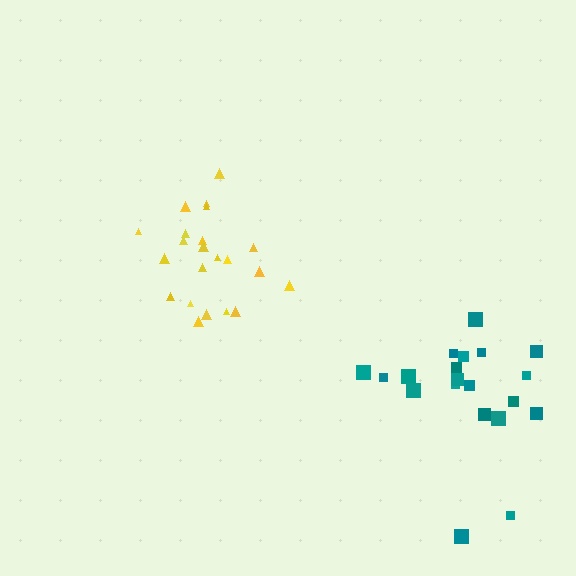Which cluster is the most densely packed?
Yellow.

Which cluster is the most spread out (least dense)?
Teal.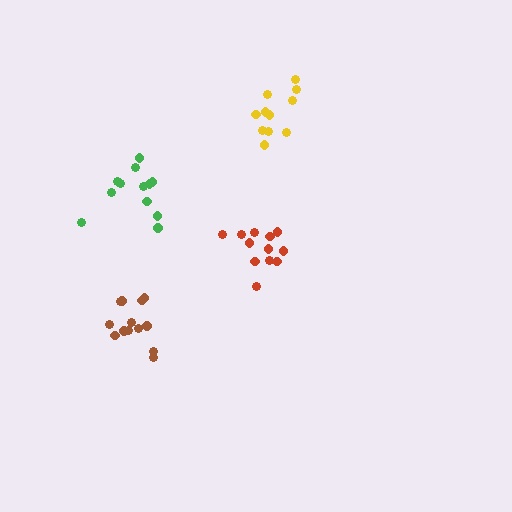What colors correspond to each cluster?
The clusters are colored: red, brown, green, yellow.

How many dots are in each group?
Group 1: 12 dots, Group 2: 13 dots, Group 3: 12 dots, Group 4: 11 dots (48 total).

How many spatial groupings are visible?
There are 4 spatial groupings.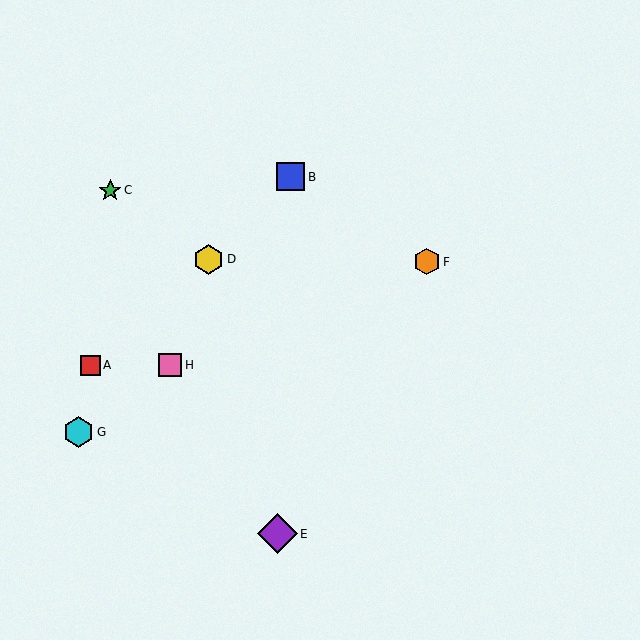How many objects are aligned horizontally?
2 objects (A, H) are aligned horizontally.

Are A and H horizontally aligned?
Yes, both are at y≈365.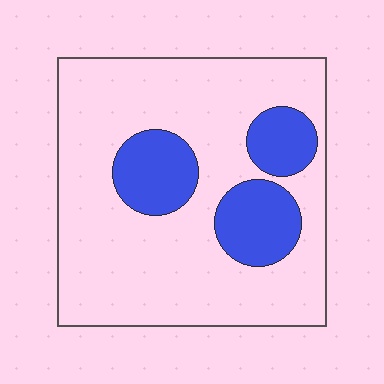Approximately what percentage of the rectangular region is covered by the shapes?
Approximately 20%.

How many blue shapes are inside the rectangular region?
3.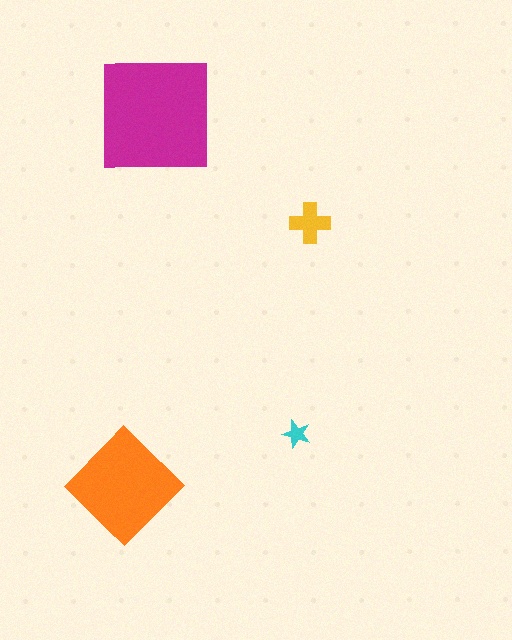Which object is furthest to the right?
The yellow cross is rightmost.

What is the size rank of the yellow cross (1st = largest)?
3rd.